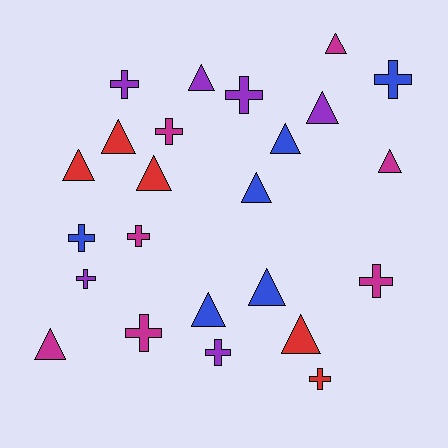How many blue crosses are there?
There are 2 blue crosses.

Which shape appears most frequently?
Triangle, with 13 objects.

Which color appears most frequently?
Magenta, with 7 objects.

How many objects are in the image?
There are 24 objects.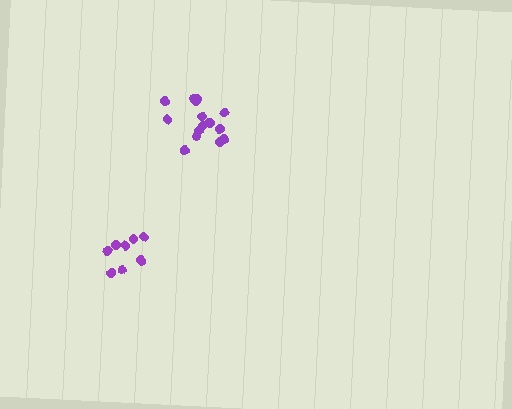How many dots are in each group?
Group 1: 15 dots, Group 2: 9 dots (24 total).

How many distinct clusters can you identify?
There are 2 distinct clusters.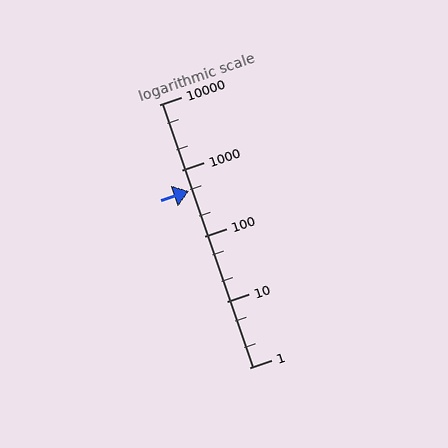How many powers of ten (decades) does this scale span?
The scale spans 4 decades, from 1 to 10000.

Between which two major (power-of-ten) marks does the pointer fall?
The pointer is between 100 and 1000.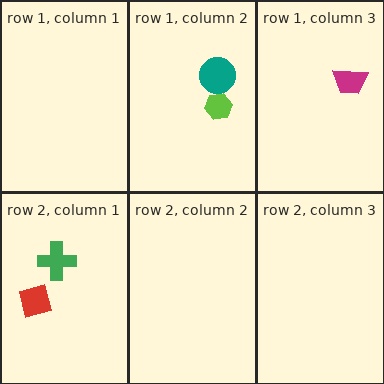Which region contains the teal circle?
The row 1, column 2 region.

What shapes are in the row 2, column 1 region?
The red square, the green cross.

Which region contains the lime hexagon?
The row 1, column 2 region.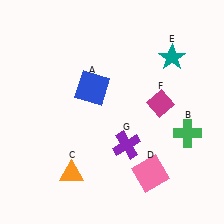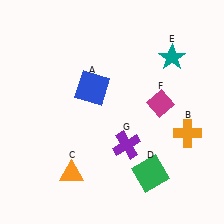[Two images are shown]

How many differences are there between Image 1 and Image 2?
There are 2 differences between the two images.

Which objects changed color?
B changed from green to orange. D changed from pink to green.